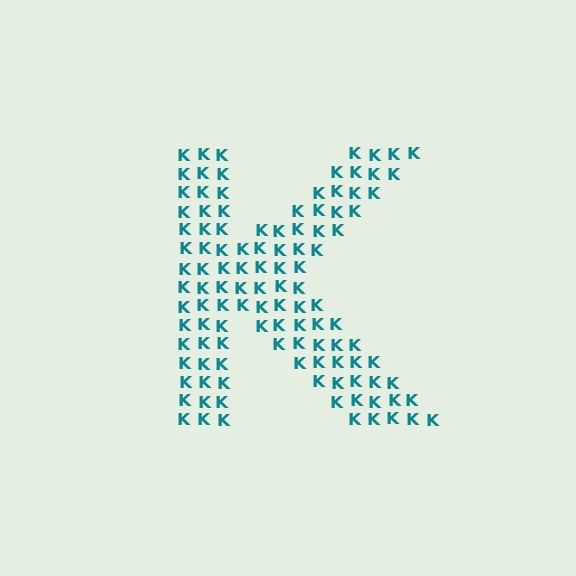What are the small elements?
The small elements are letter K's.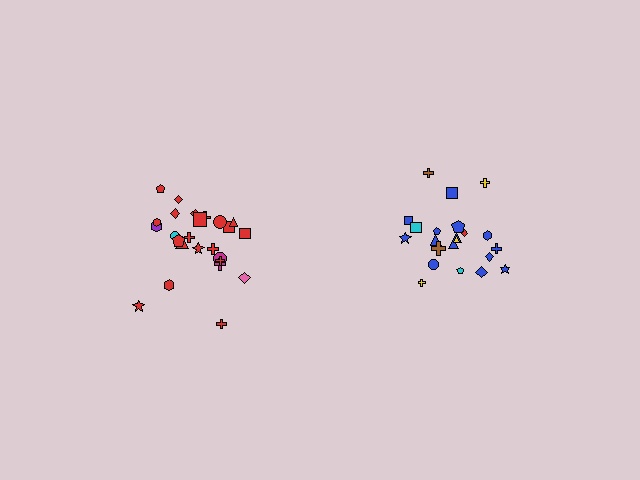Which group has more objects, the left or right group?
The left group.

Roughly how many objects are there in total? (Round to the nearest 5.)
Roughly 45 objects in total.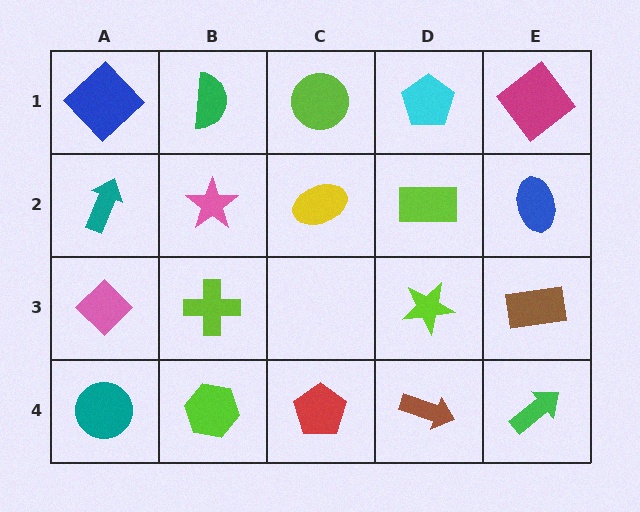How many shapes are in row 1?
5 shapes.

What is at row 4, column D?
A brown arrow.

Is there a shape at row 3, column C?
No, that cell is empty.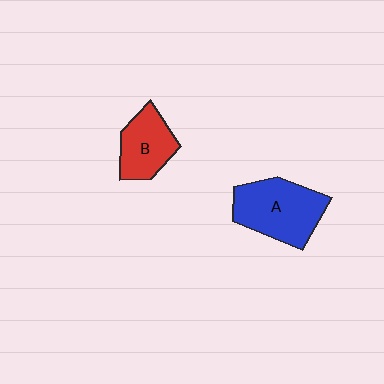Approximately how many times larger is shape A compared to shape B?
Approximately 1.5 times.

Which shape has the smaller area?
Shape B (red).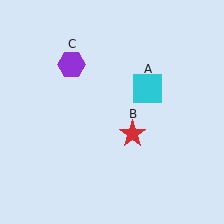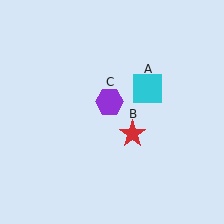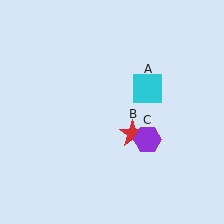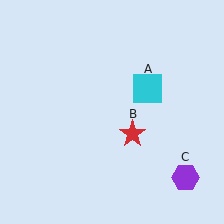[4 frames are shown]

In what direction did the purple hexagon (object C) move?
The purple hexagon (object C) moved down and to the right.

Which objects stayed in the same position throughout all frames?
Cyan square (object A) and red star (object B) remained stationary.